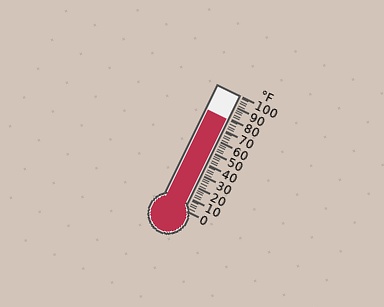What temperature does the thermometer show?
The thermometer shows approximately 78°F.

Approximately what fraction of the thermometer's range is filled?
The thermometer is filled to approximately 80% of its range.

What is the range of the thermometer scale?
The thermometer scale ranges from 0°F to 100°F.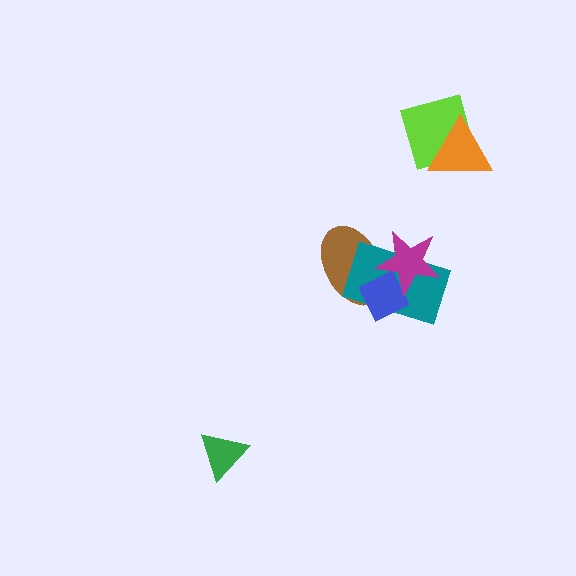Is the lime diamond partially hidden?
Yes, it is partially covered by another shape.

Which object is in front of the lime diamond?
The orange triangle is in front of the lime diamond.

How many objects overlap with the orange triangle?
1 object overlaps with the orange triangle.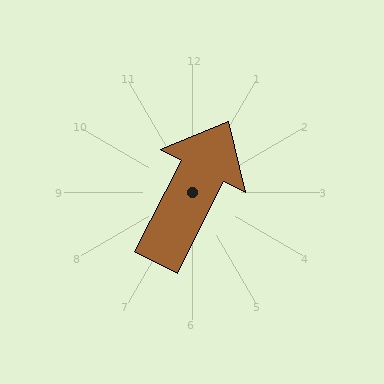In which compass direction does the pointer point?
Northeast.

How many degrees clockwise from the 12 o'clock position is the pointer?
Approximately 27 degrees.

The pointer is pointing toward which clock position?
Roughly 1 o'clock.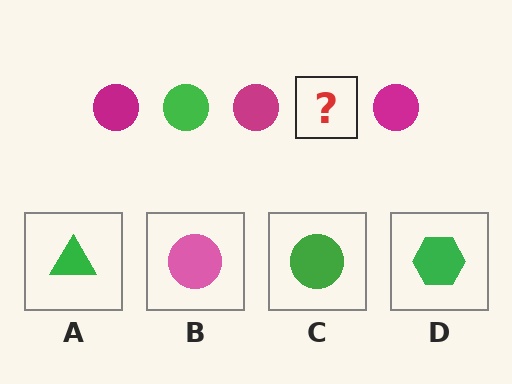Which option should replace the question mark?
Option C.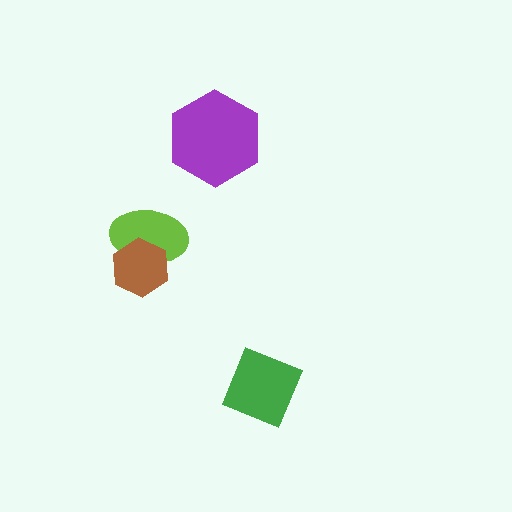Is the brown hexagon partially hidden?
No, no other shape covers it.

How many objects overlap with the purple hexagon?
0 objects overlap with the purple hexagon.